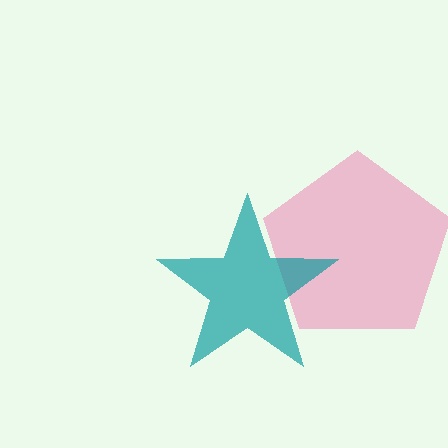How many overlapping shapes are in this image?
There are 2 overlapping shapes in the image.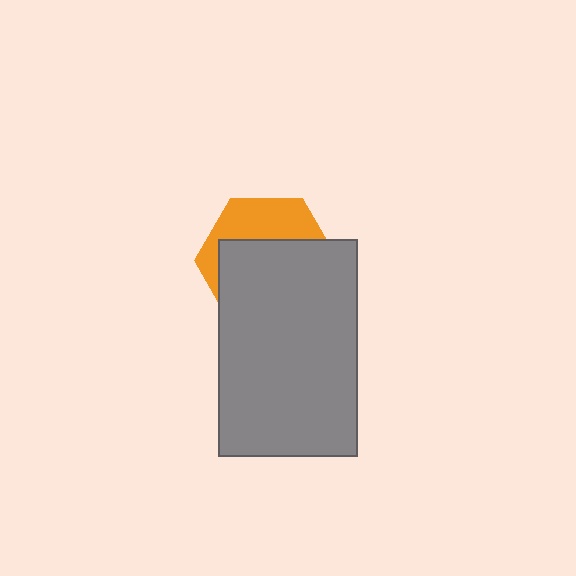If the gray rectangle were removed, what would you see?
You would see the complete orange hexagon.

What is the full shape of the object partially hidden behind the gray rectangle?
The partially hidden object is an orange hexagon.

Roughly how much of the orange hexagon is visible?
A small part of it is visible (roughly 36%).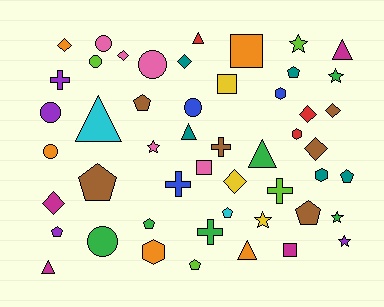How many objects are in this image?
There are 50 objects.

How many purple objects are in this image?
There are 4 purple objects.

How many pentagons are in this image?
There are 9 pentagons.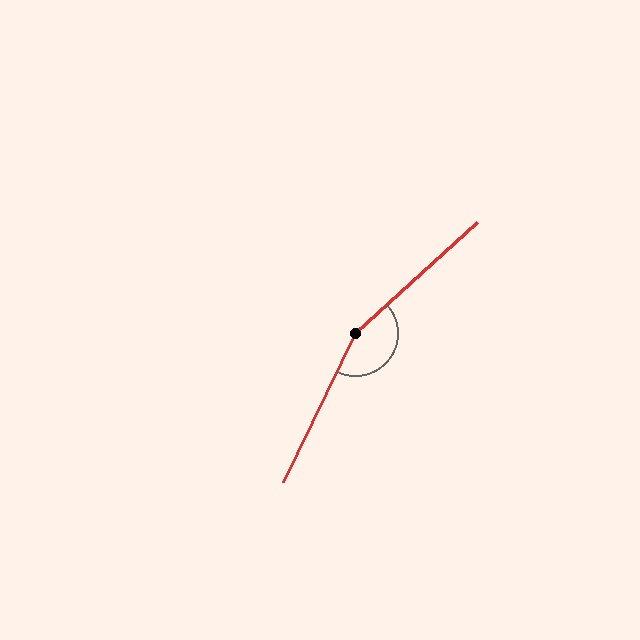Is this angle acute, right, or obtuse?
It is obtuse.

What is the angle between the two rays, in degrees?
Approximately 158 degrees.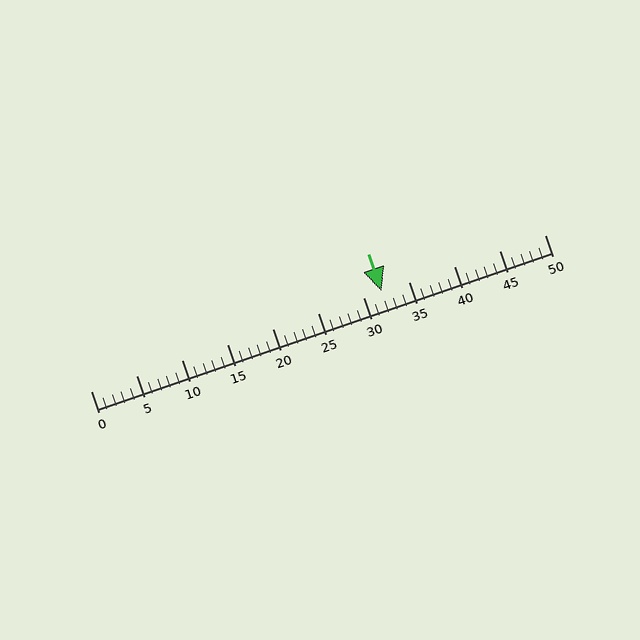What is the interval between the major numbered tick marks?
The major tick marks are spaced 5 units apart.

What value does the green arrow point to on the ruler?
The green arrow points to approximately 32.